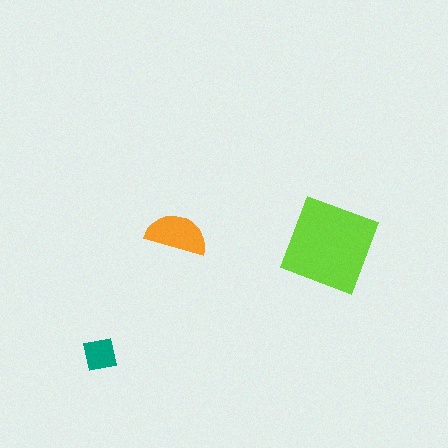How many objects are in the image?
There are 3 objects in the image.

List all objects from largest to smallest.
The lime square, the orange semicircle, the teal square.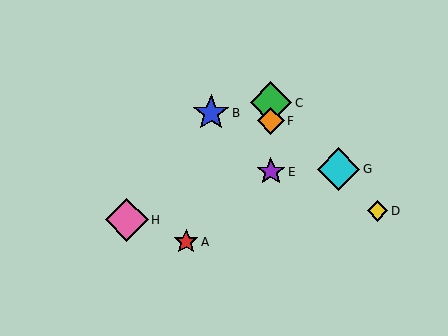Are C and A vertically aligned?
No, C is at x≈271 and A is at x≈186.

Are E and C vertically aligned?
Yes, both are at x≈271.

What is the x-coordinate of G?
Object G is at x≈339.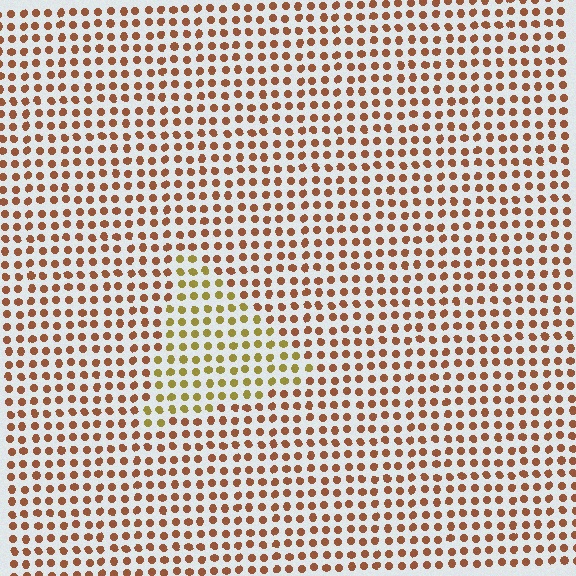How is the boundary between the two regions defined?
The boundary is defined purely by a slight shift in hue (about 37 degrees). Spacing, size, and orientation are identical on both sides.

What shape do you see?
I see a triangle.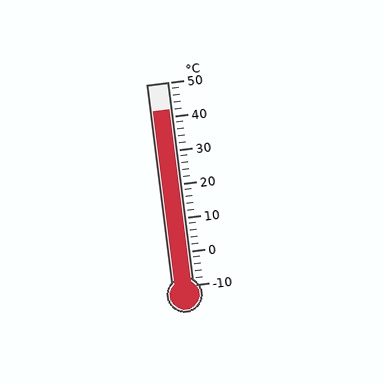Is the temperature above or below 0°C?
The temperature is above 0°C.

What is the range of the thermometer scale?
The thermometer scale ranges from -10°C to 50°C.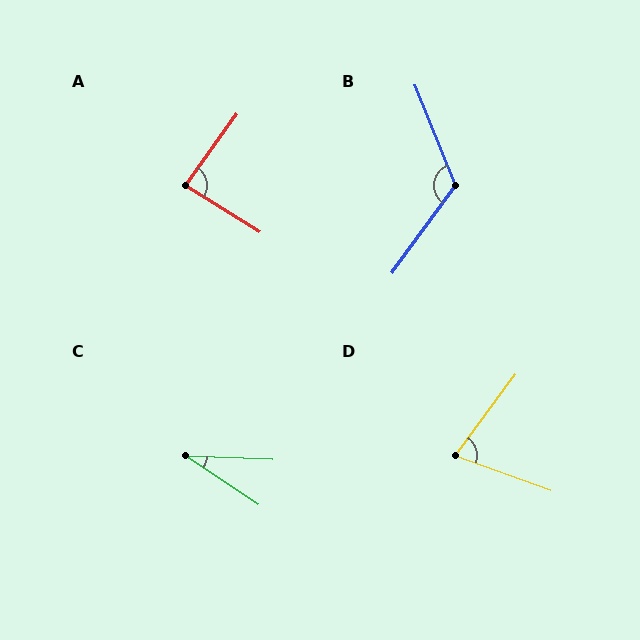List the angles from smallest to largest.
C (31°), D (74°), A (87°), B (122°).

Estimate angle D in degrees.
Approximately 74 degrees.